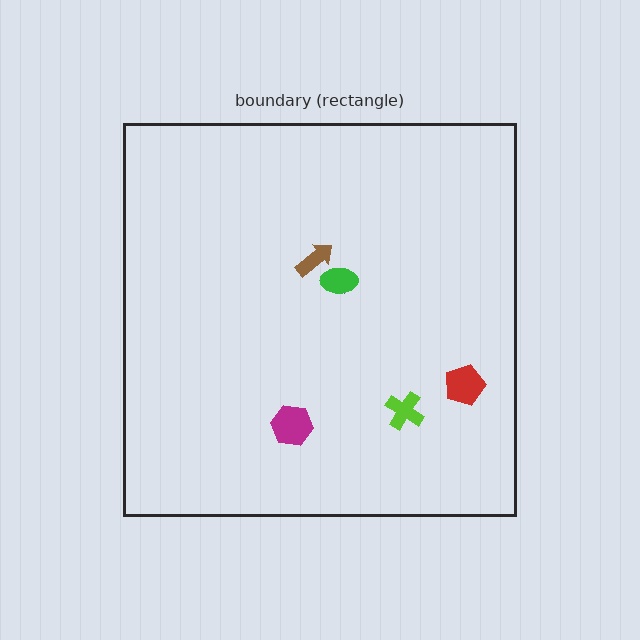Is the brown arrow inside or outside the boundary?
Inside.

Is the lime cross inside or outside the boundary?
Inside.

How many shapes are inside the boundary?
6 inside, 0 outside.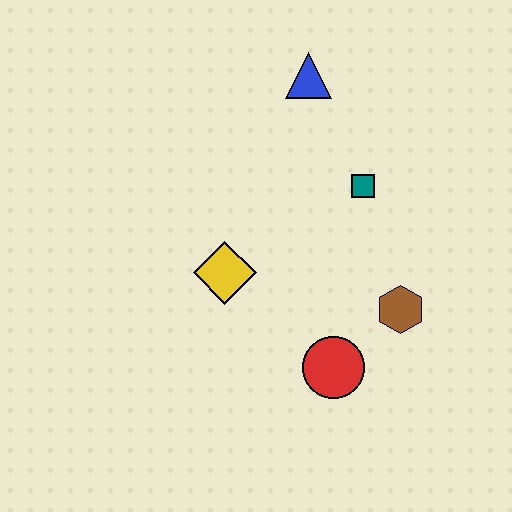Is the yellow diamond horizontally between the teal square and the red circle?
No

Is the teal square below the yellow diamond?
No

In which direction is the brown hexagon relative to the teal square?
The brown hexagon is below the teal square.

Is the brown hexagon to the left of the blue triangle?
No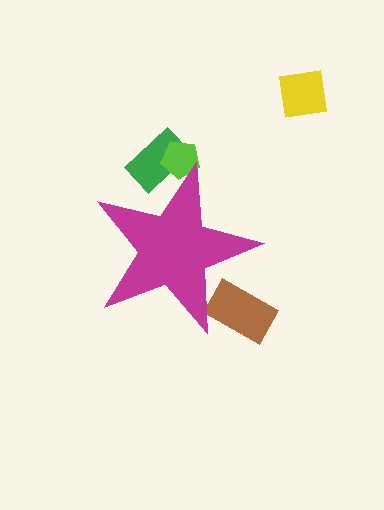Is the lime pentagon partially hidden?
Yes, the lime pentagon is partially hidden behind the magenta star.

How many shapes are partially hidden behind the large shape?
3 shapes are partially hidden.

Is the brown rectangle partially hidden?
Yes, the brown rectangle is partially hidden behind the magenta star.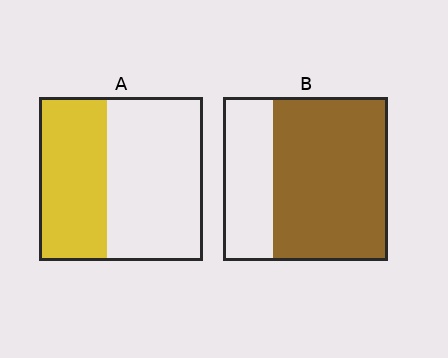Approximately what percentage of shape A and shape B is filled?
A is approximately 40% and B is approximately 70%.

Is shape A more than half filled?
No.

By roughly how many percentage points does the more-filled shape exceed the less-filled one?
By roughly 30 percentage points (B over A).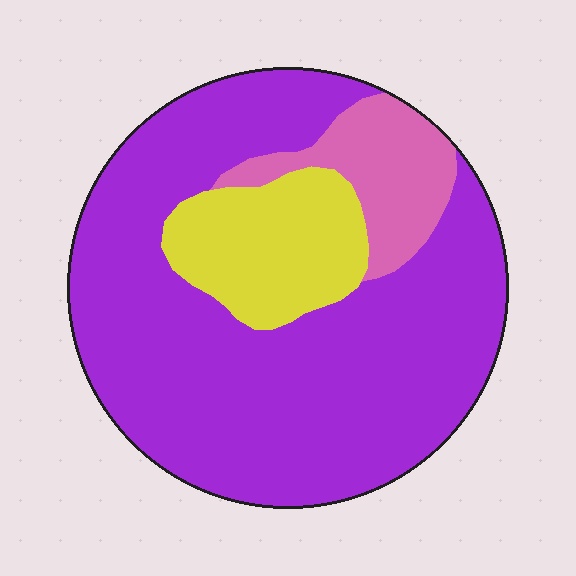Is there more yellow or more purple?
Purple.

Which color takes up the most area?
Purple, at roughly 70%.